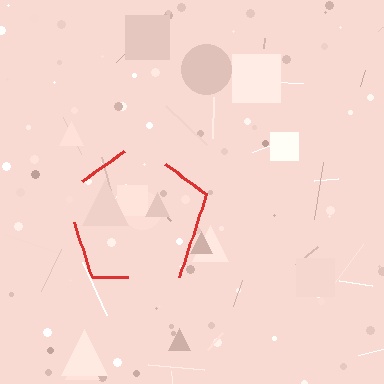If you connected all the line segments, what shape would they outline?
They would outline a pentagon.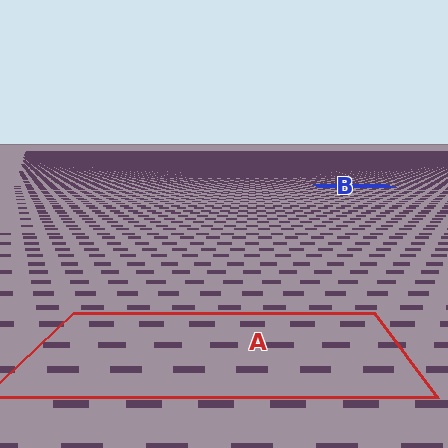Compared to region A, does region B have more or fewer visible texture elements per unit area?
Region B has more texture elements per unit area — they are packed more densely because it is farther away.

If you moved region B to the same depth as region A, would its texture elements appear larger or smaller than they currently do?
They would appear larger. At a closer depth, the same texture elements are projected at a bigger on-screen size.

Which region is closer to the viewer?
Region A is closer. The texture elements there are larger and more spread out.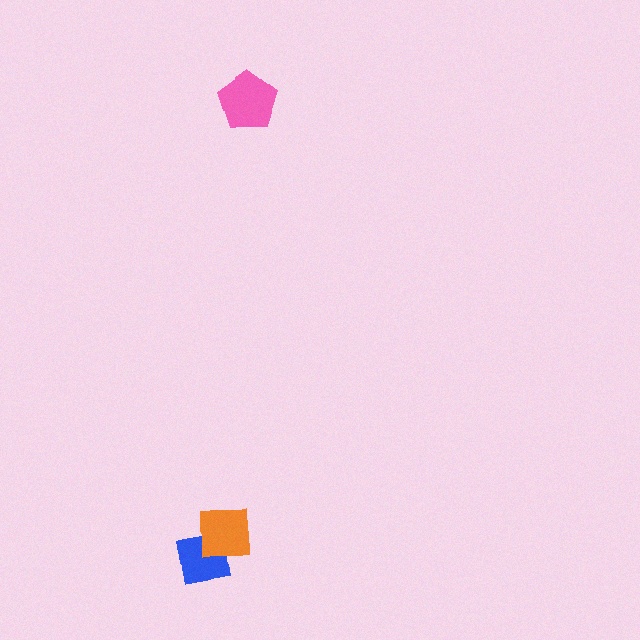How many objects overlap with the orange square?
1 object overlaps with the orange square.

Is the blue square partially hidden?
Yes, it is partially covered by another shape.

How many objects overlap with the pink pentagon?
0 objects overlap with the pink pentagon.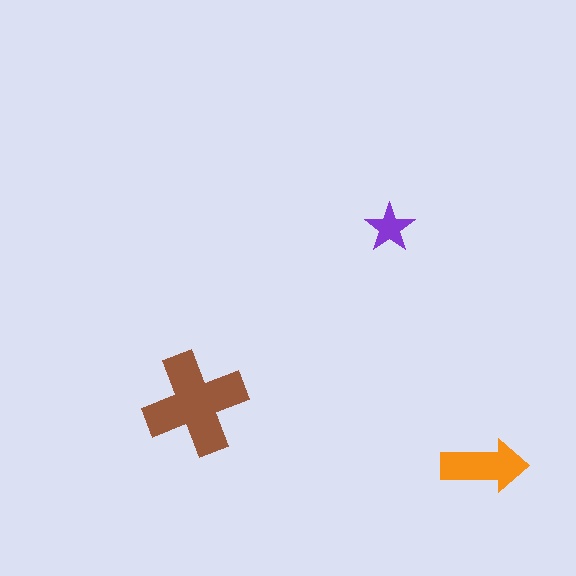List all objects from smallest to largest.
The purple star, the orange arrow, the brown cross.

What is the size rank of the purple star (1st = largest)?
3rd.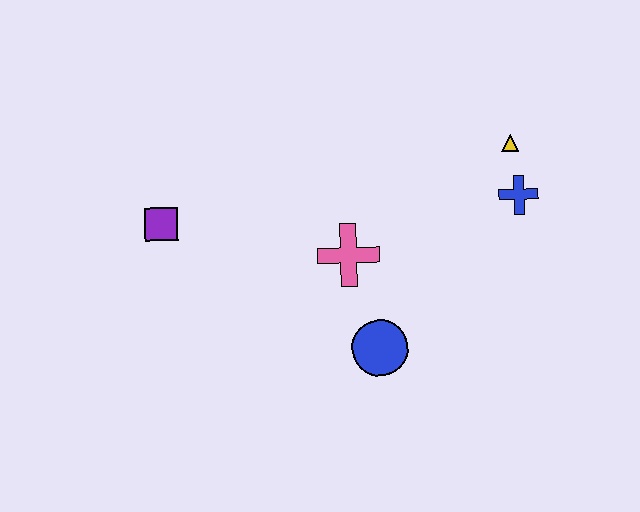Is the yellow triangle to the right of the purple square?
Yes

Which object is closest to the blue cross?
The yellow triangle is closest to the blue cross.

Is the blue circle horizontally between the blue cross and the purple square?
Yes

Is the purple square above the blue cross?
No